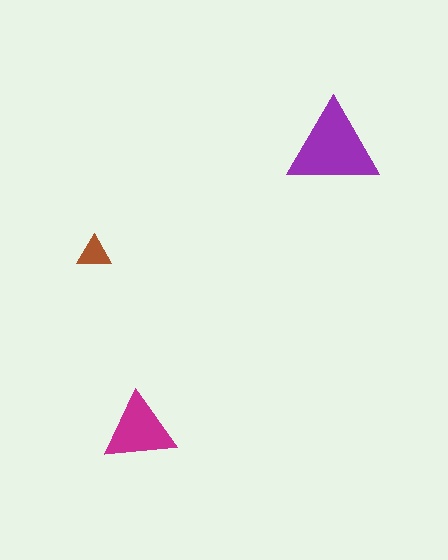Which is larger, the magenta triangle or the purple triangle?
The purple one.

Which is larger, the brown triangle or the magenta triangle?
The magenta one.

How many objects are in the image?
There are 3 objects in the image.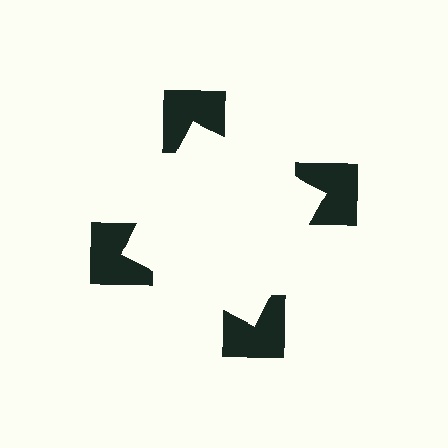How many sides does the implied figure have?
4 sides.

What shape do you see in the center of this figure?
An illusory square — its edges are inferred from the aligned wedge cuts in the notched squares, not physically drawn.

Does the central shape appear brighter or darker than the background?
It typically appears slightly brighter than the background, even though no actual brightness change is drawn.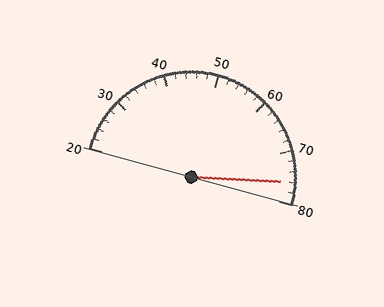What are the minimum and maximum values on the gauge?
The gauge ranges from 20 to 80.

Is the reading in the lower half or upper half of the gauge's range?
The reading is in the upper half of the range (20 to 80).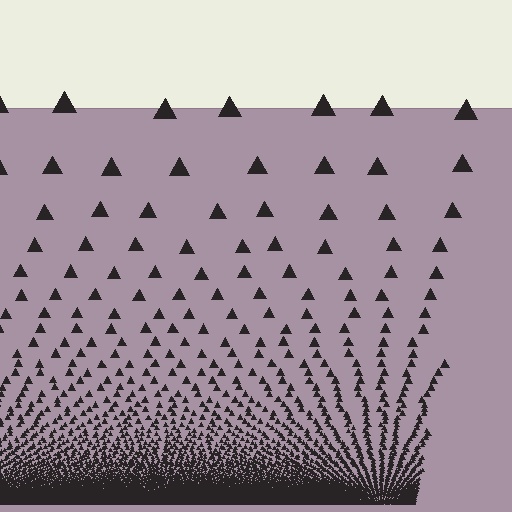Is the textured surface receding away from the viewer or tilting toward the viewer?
The surface appears to tilt toward the viewer. Texture elements get larger and sparser toward the top.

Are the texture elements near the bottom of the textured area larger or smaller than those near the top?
Smaller. The gradient is inverted — elements near the bottom are smaller and denser.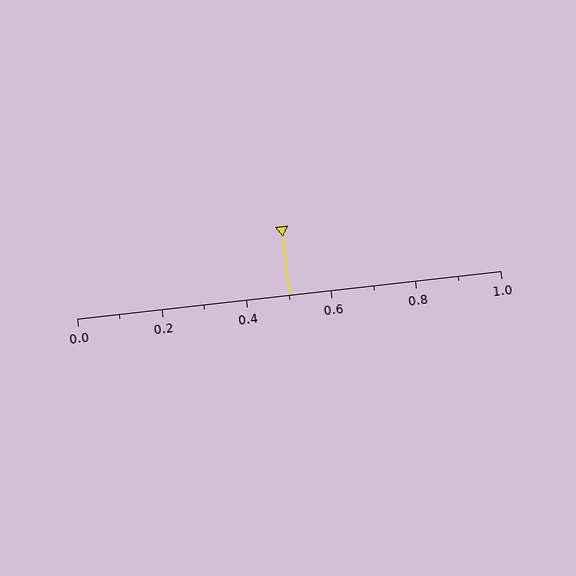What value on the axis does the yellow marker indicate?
The marker indicates approximately 0.5.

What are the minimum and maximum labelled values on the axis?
The axis runs from 0.0 to 1.0.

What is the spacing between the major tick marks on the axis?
The major ticks are spaced 0.2 apart.